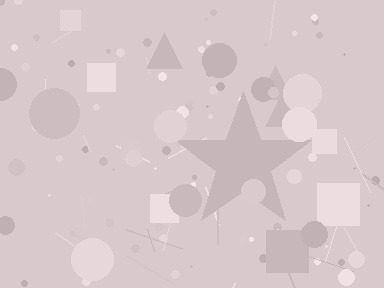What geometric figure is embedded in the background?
A star is embedded in the background.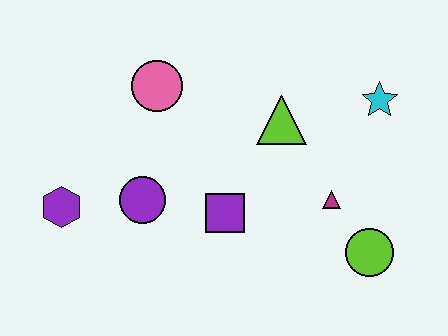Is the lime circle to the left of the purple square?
No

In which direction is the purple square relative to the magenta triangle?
The purple square is to the left of the magenta triangle.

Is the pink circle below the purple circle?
No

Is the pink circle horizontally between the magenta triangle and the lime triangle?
No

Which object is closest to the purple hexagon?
The purple circle is closest to the purple hexagon.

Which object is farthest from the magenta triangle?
The purple hexagon is farthest from the magenta triangle.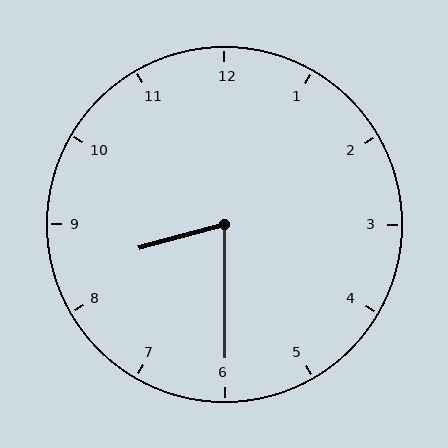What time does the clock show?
8:30.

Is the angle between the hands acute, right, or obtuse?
It is acute.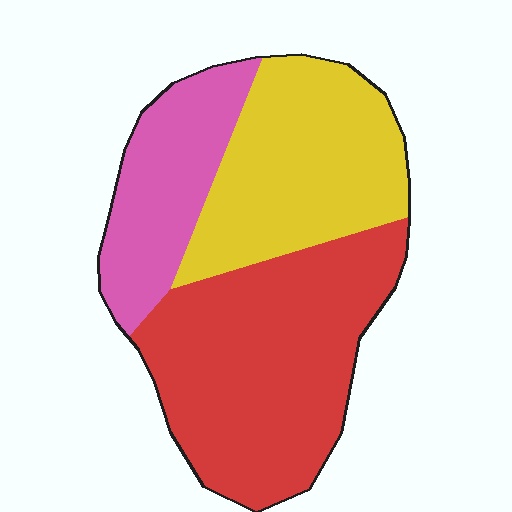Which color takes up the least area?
Pink, at roughly 20%.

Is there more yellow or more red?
Red.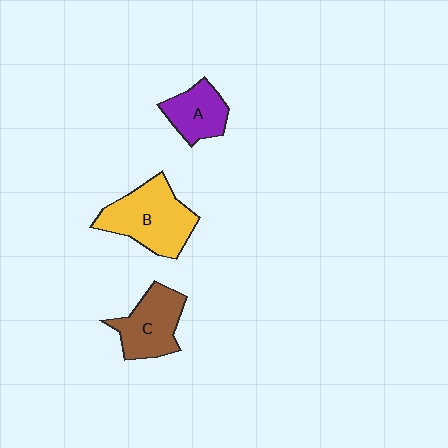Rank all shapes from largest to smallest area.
From largest to smallest: B (yellow), C (brown), A (purple).